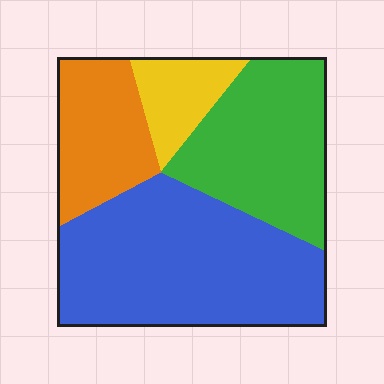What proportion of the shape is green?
Green covers 28% of the shape.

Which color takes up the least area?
Yellow, at roughly 10%.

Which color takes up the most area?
Blue, at roughly 45%.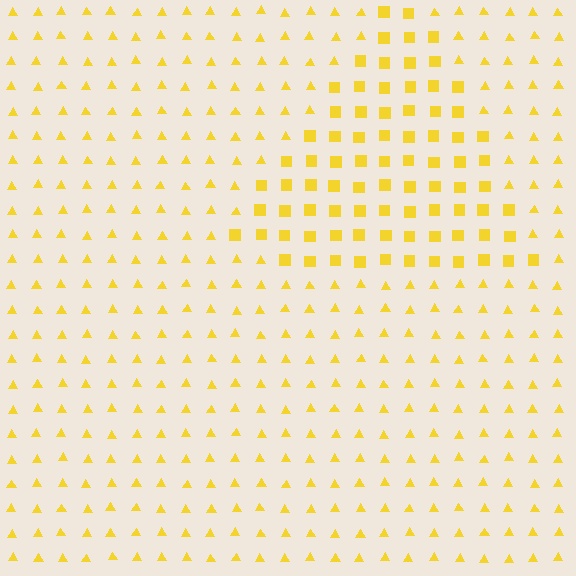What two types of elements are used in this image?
The image uses squares inside the triangle region and triangles outside it.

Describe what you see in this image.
The image is filled with small yellow elements arranged in a uniform grid. A triangle-shaped region contains squares, while the surrounding area contains triangles. The boundary is defined purely by the change in element shape.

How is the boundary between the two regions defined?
The boundary is defined by a change in element shape: squares inside vs. triangles outside. All elements share the same color and spacing.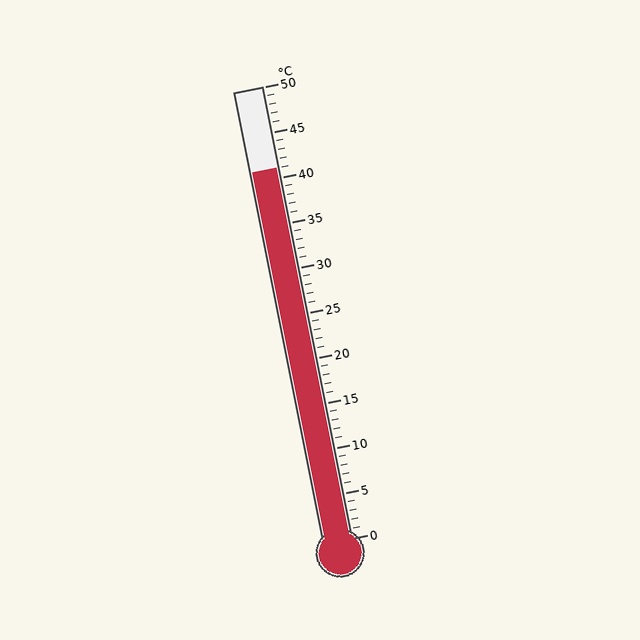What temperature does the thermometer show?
The thermometer shows approximately 41°C.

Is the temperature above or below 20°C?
The temperature is above 20°C.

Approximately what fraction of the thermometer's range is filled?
The thermometer is filled to approximately 80% of its range.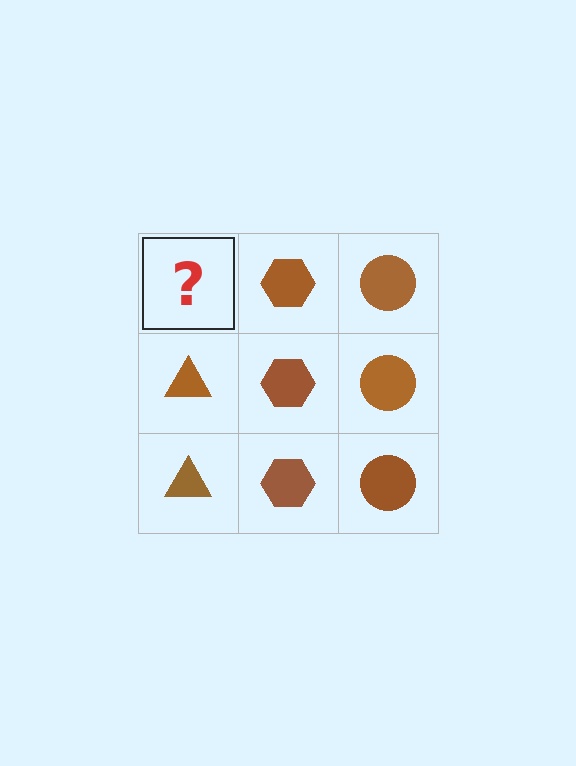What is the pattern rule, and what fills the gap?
The rule is that each column has a consistent shape. The gap should be filled with a brown triangle.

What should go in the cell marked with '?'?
The missing cell should contain a brown triangle.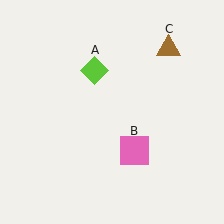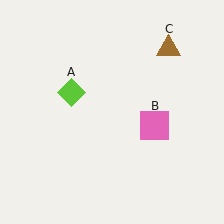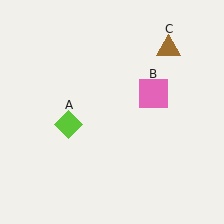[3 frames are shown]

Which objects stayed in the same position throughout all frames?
Brown triangle (object C) remained stationary.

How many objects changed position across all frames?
2 objects changed position: lime diamond (object A), pink square (object B).